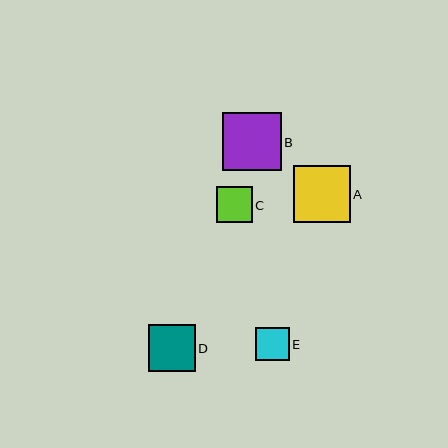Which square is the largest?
Square B is the largest with a size of approximately 59 pixels.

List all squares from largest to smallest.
From largest to smallest: B, A, D, C, E.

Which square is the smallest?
Square E is the smallest with a size of approximately 33 pixels.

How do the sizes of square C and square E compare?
Square C and square E are approximately the same size.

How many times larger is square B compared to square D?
Square B is approximately 1.2 times the size of square D.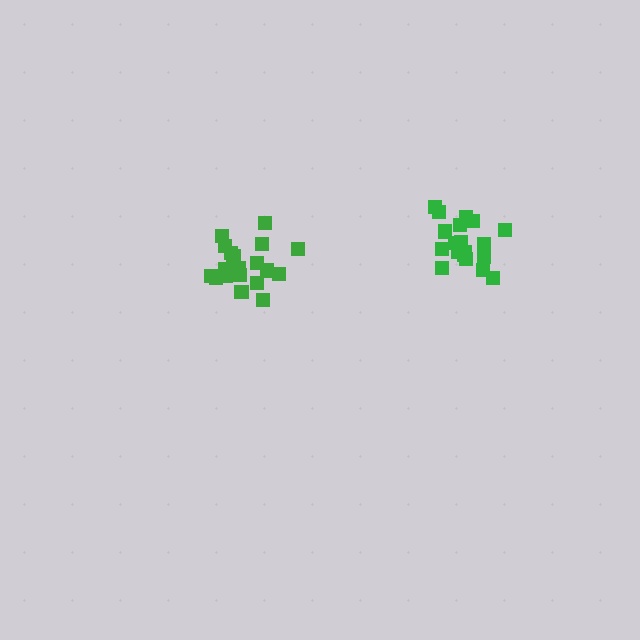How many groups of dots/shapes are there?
There are 2 groups.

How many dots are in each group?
Group 1: 20 dots, Group 2: 20 dots (40 total).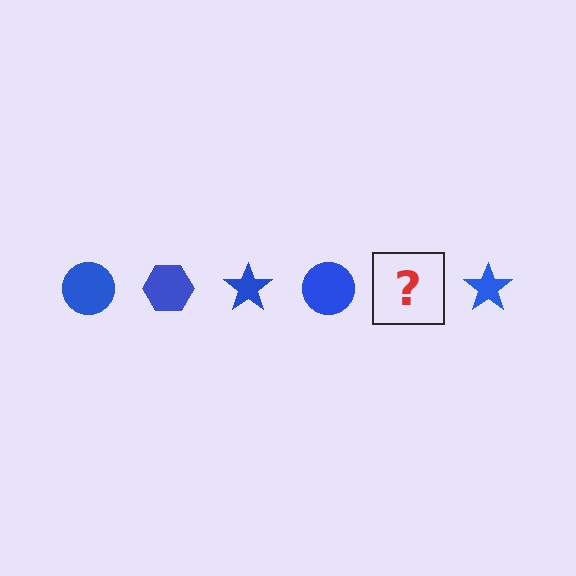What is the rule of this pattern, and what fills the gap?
The rule is that the pattern cycles through circle, hexagon, star shapes in blue. The gap should be filled with a blue hexagon.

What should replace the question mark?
The question mark should be replaced with a blue hexagon.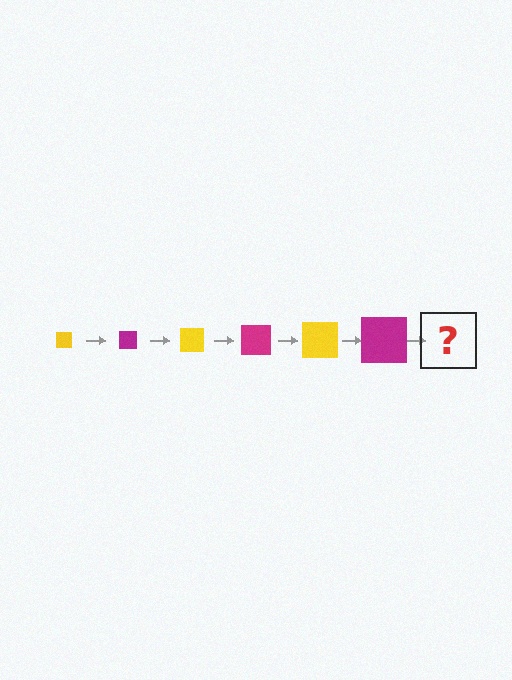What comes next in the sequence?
The next element should be a yellow square, larger than the previous one.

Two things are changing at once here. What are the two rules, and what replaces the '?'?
The two rules are that the square grows larger each step and the color cycles through yellow and magenta. The '?' should be a yellow square, larger than the previous one.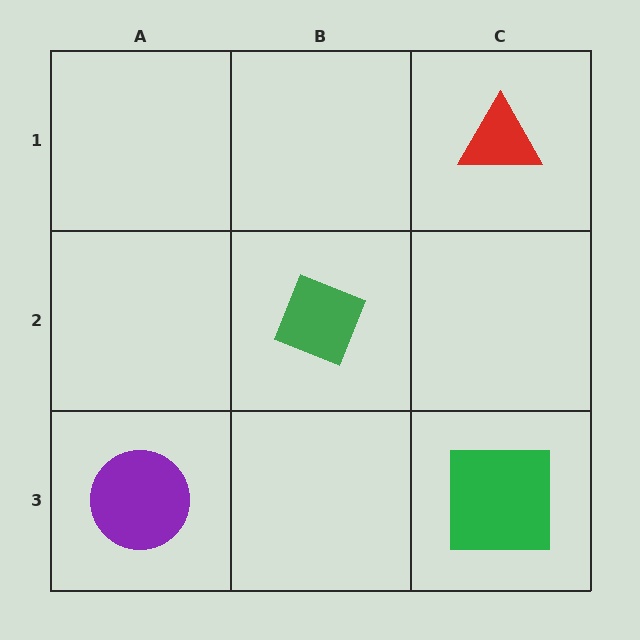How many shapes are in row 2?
1 shape.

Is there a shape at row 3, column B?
No, that cell is empty.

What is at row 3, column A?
A purple circle.